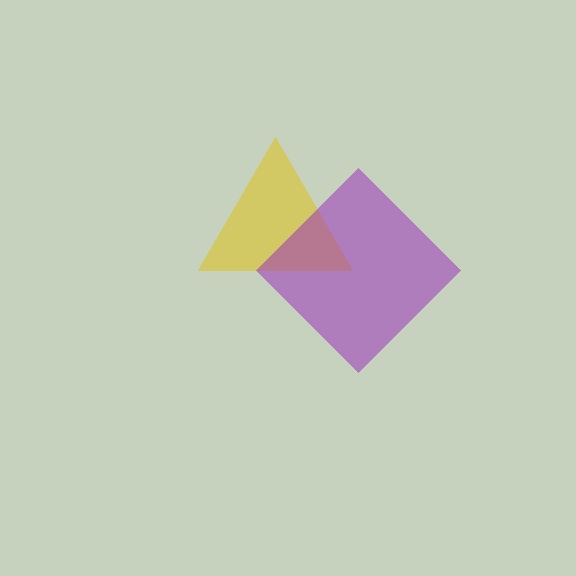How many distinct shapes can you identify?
There are 2 distinct shapes: a yellow triangle, a purple diamond.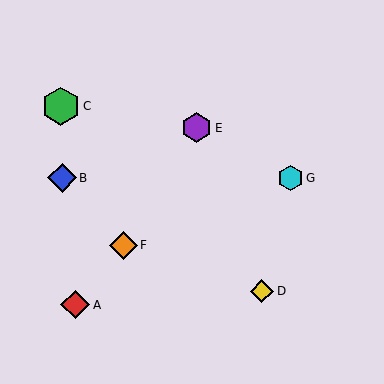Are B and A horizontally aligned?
No, B is at y≈178 and A is at y≈305.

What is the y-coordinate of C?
Object C is at y≈106.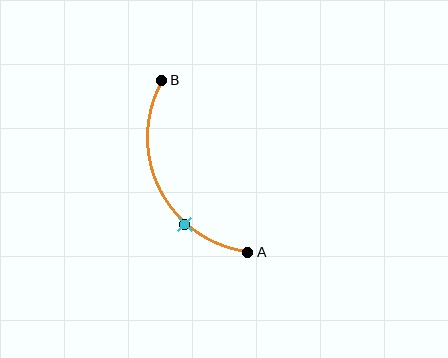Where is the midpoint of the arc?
The arc midpoint is the point on the curve farthest from the straight line joining A and B. It sits to the left of that line.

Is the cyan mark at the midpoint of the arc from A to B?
No. The cyan mark lies on the arc but is closer to endpoint A. The arc midpoint would be at the point on the curve equidistant along the arc from both A and B.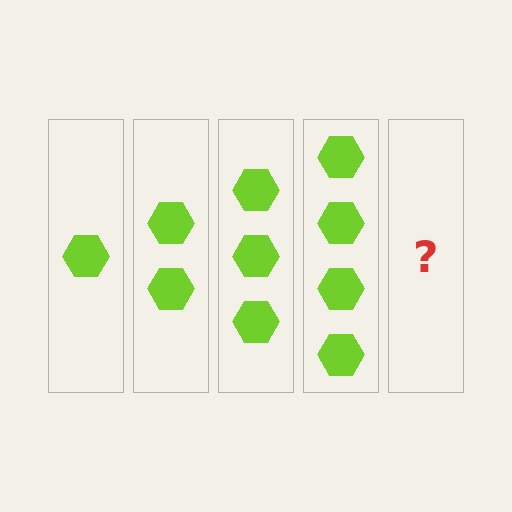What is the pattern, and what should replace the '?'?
The pattern is that each step adds one more hexagon. The '?' should be 5 hexagons.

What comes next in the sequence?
The next element should be 5 hexagons.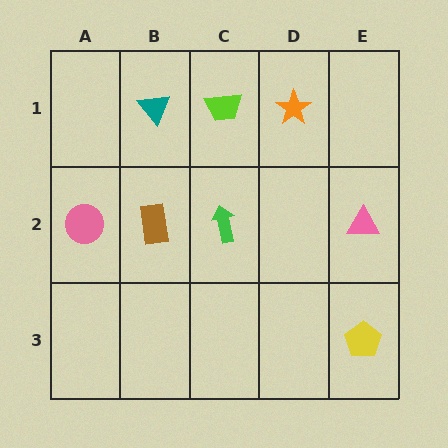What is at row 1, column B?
A teal triangle.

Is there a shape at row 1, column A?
No, that cell is empty.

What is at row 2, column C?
A green arrow.